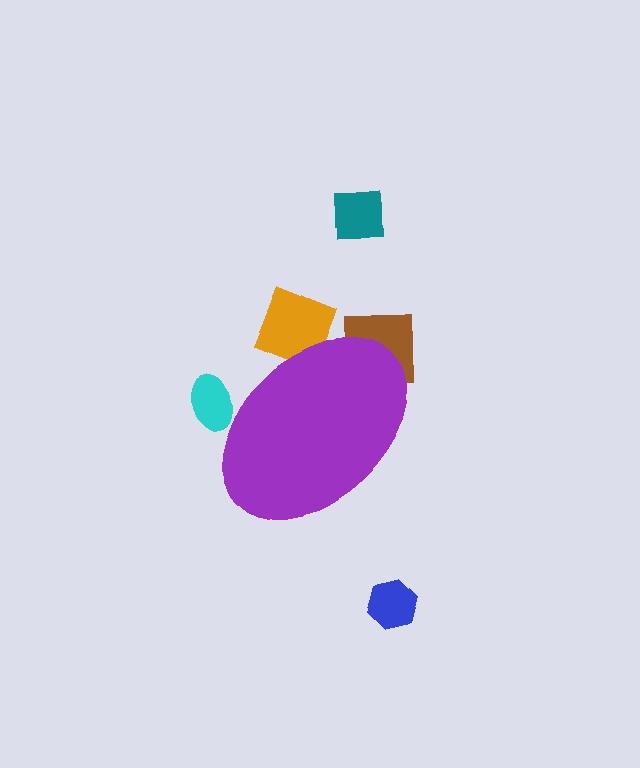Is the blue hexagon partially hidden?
No, the blue hexagon is fully visible.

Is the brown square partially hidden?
Yes, the brown square is partially hidden behind the purple ellipse.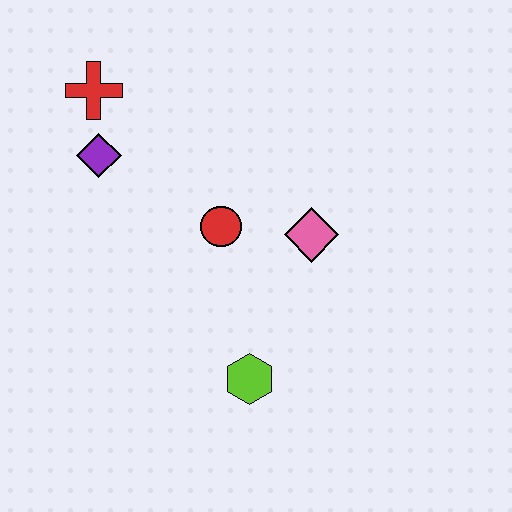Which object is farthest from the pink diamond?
The red cross is farthest from the pink diamond.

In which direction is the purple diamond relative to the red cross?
The purple diamond is below the red cross.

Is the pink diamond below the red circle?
Yes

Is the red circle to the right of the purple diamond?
Yes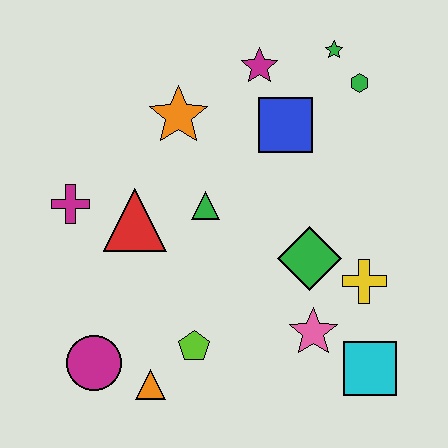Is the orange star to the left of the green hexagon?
Yes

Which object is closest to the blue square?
The magenta star is closest to the blue square.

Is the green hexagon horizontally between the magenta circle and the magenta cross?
No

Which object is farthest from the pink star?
The green star is farthest from the pink star.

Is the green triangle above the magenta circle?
Yes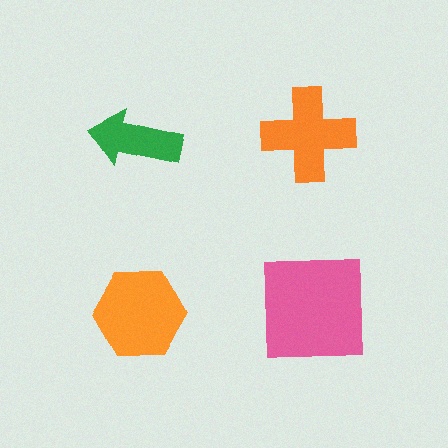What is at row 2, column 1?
An orange hexagon.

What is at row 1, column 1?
A green arrow.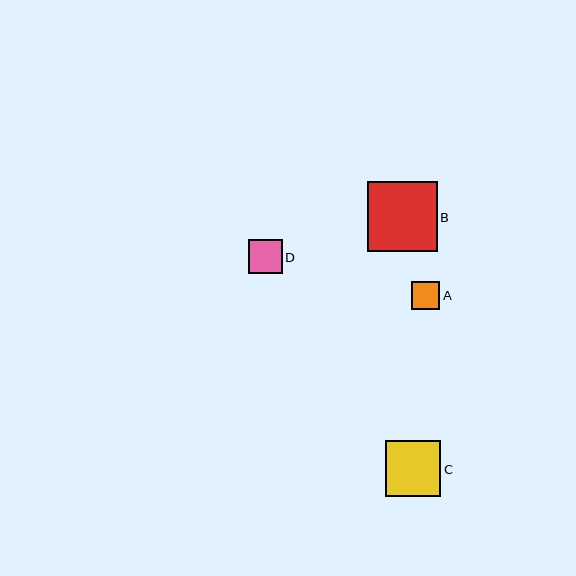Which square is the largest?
Square B is the largest with a size of approximately 70 pixels.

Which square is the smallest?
Square A is the smallest with a size of approximately 28 pixels.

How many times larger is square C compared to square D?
Square C is approximately 1.7 times the size of square D.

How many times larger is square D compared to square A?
Square D is approximately 1.2 times the size of square A.